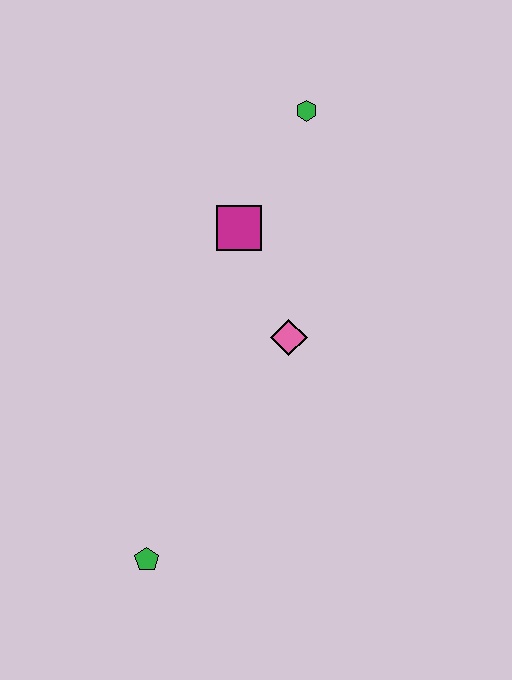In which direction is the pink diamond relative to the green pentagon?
The pink diamond is above the green pentagon.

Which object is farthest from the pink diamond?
The green pentagon is farthest from the pink diamond.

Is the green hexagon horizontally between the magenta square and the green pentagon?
No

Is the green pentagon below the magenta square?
Yes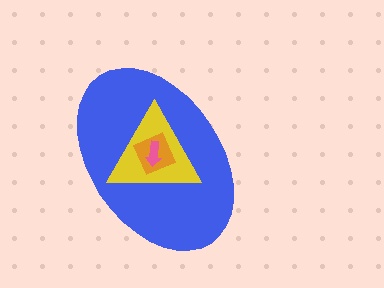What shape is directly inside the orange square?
The pink arrow.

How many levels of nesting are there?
4.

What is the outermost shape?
The blue ellipse.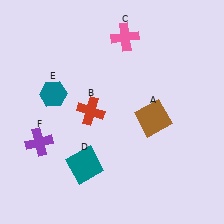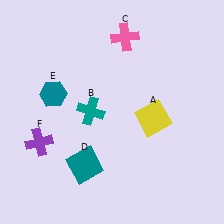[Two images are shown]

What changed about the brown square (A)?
In Image 1, A is brown. In Image 2, it changed to yellow.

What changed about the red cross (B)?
In Image 1, B is red. In Image 2, it changed to teal.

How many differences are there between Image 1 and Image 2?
There are 2 differences between the two images.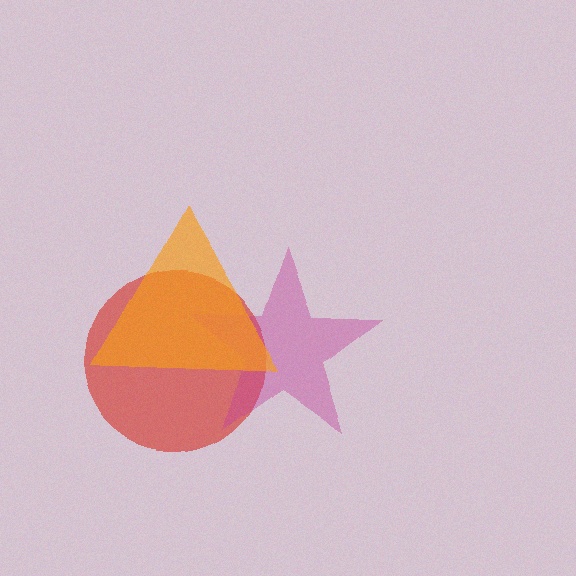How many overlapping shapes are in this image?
There are 3 overlapping shapes in the image.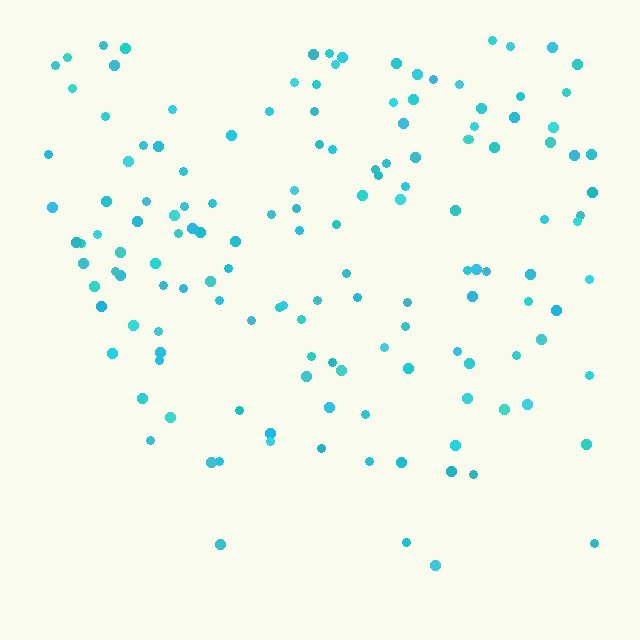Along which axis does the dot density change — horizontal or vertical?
Vertical.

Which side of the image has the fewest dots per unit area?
The bottom.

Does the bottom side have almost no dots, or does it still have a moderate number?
Still a moderate number, just noticeably fewer than the top.